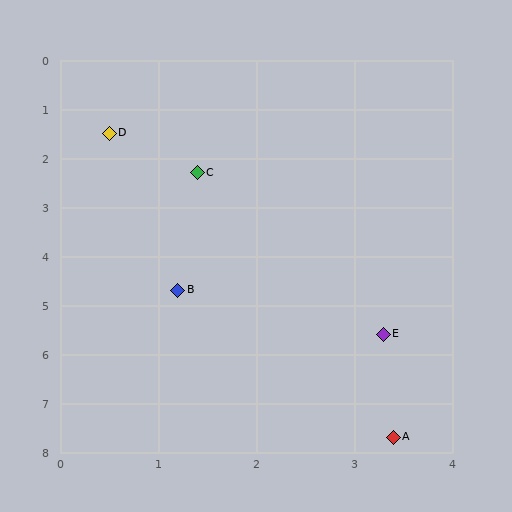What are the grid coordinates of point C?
Point C is at approximately (1.4, 2.3).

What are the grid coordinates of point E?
Point E is at approximately (3.3, 5.6).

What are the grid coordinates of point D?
Point D is at approximately (0.5, 1.5).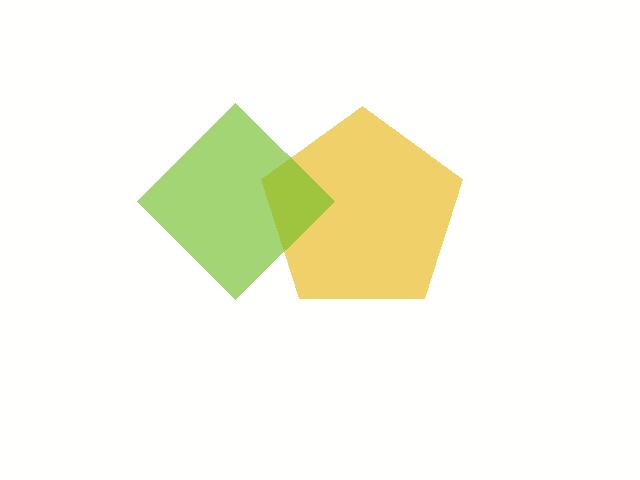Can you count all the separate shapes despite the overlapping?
Yes, there are 2 separate shapes.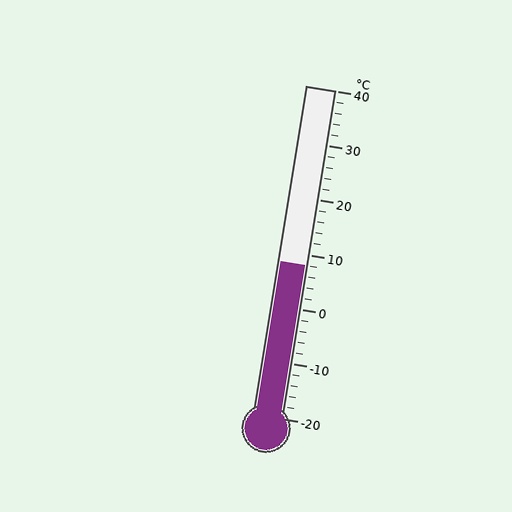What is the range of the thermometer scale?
The thermometer scale ranges from -20°C to 40°C.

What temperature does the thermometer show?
The thermometer shows approximately 8°C.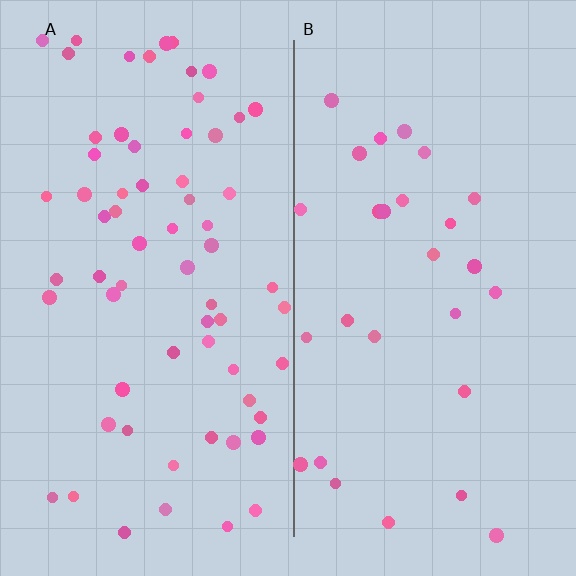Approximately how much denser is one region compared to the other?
Approximately 2.3× — region A over region B.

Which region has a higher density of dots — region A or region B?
A (the left).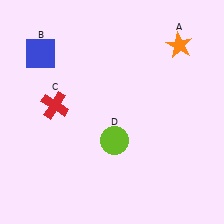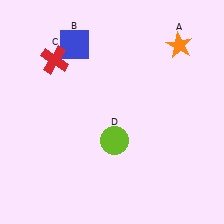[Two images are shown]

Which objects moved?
The objects that moved are: the blue square (B), the red cross (C).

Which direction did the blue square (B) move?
The blue square (B) moved right.